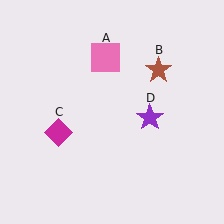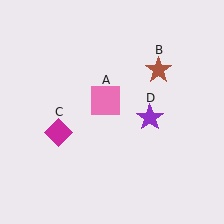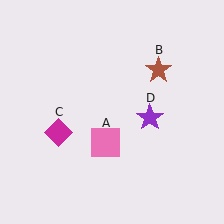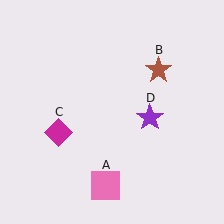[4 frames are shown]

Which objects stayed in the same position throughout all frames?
Brown star (object B) and magenta diamond (object C) and purple star (object D) remained stationary.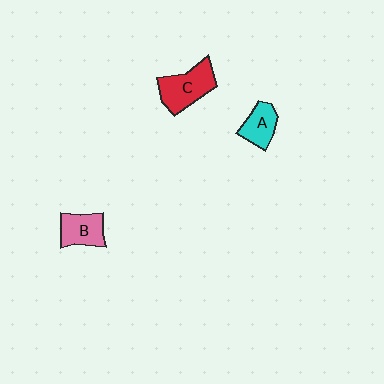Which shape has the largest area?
Shape C (red).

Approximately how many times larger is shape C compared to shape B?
Approximately 1.4 times.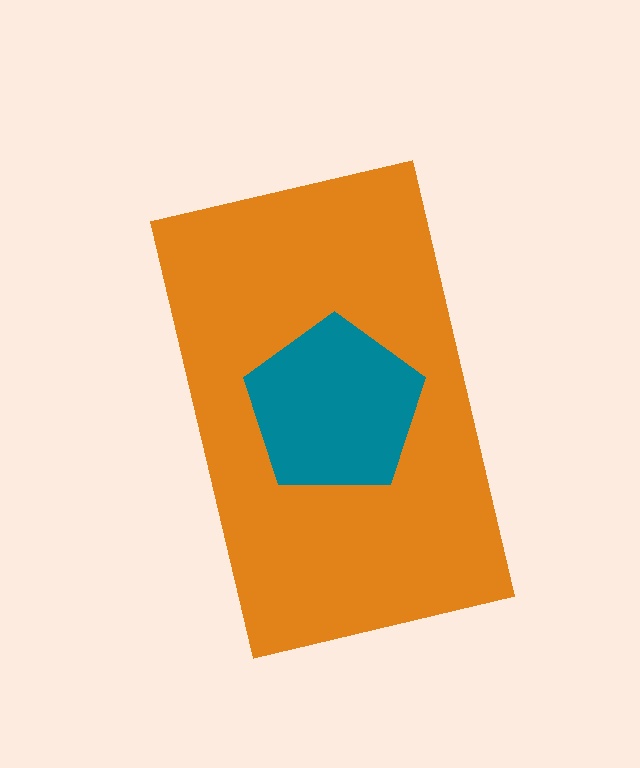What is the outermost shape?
The orange rectangle.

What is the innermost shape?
The teal pentagon.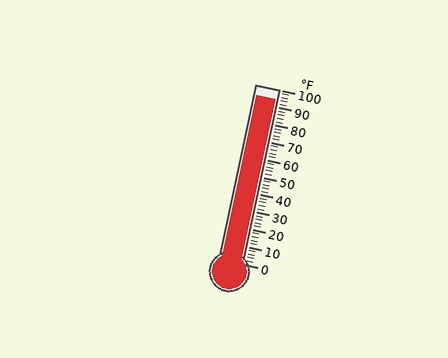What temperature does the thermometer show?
The thermometer shows approximately 94°F.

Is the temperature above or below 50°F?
The temperature is above 50°F.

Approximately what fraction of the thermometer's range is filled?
The thermometer is filled to approximately 95% of its range.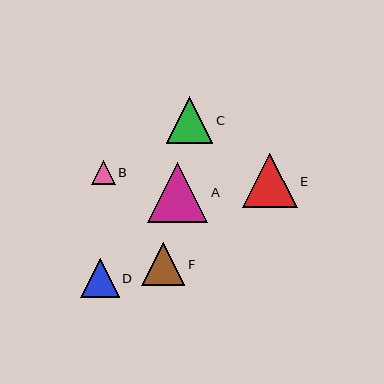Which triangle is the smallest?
Triangle B is the smallest with a size of approximately 24 pixels.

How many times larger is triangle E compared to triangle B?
Triangle E is approximately 2.2 times the size of triangle B.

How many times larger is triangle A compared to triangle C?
Triangle A is approximately 1.3 times the size of triangle C.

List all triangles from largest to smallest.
From largest to smallest: A, E, C, F, D, B.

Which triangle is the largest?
Triangle A is the largest with a size of approximately 60 pixels.